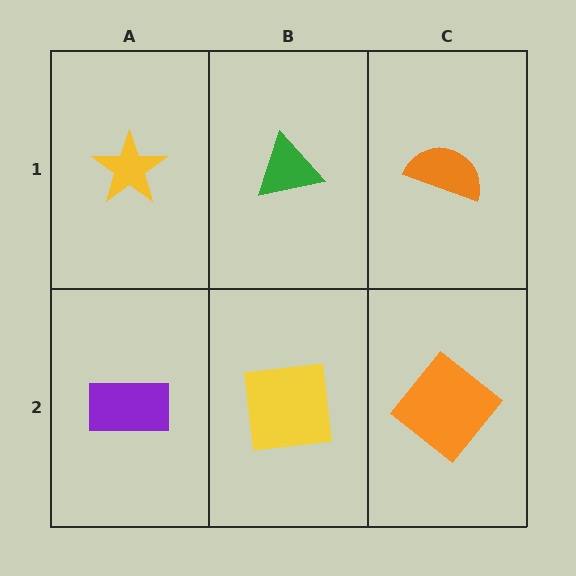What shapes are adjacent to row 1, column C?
An orange diamond (row 2, column C), a green triangle (row 1, column B).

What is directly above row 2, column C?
An orange semicircle.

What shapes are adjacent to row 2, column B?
A green triangle (row 1, column B), a purple rectangle (row 2, column A), an orange diamond (row 2, column C).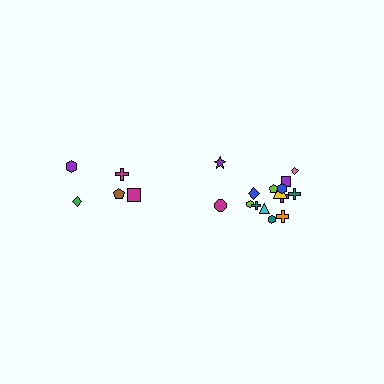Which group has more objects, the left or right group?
The right group.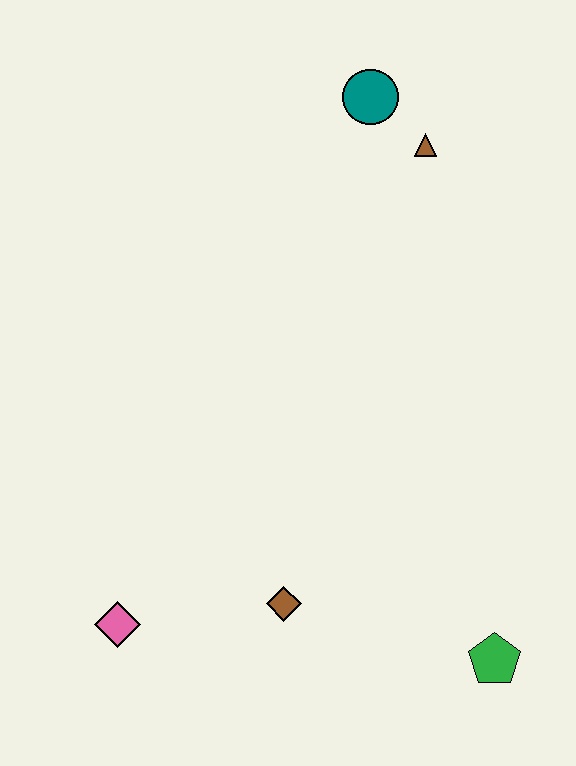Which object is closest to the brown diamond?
The pink diamond is closest to the brown diamond.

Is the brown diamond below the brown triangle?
Yes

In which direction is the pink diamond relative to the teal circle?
The pink diamond is below the teal circle.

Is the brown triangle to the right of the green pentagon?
No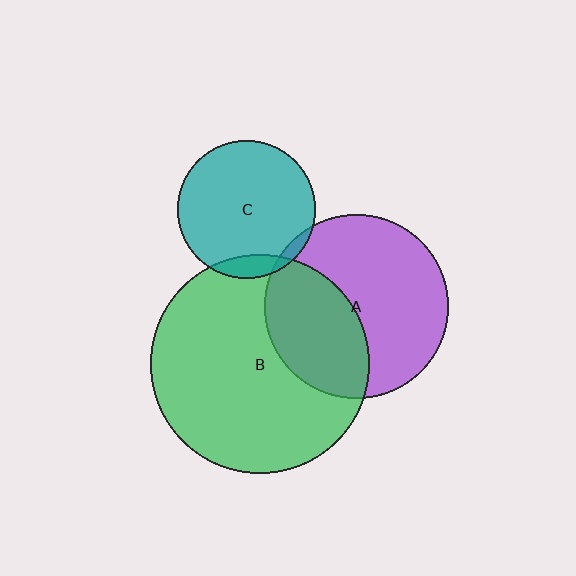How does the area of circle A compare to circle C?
Approximately 1.8 times.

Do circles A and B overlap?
Yes.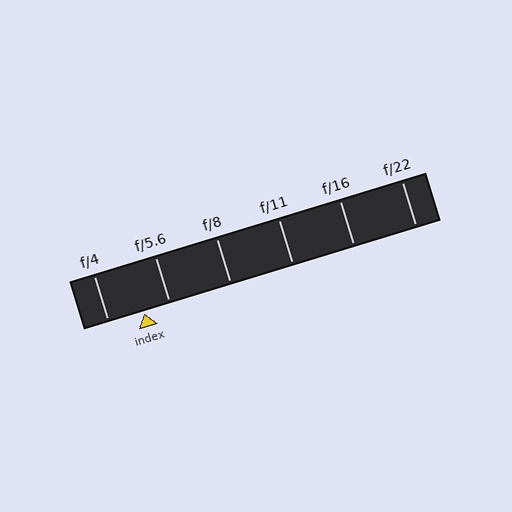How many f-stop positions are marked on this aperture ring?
There are 6 f-stop positions marked.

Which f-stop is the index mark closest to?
The index mark is closest to f/5.6.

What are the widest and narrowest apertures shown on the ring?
The widest aperture shown is f/4 and the narrowest is f/22.